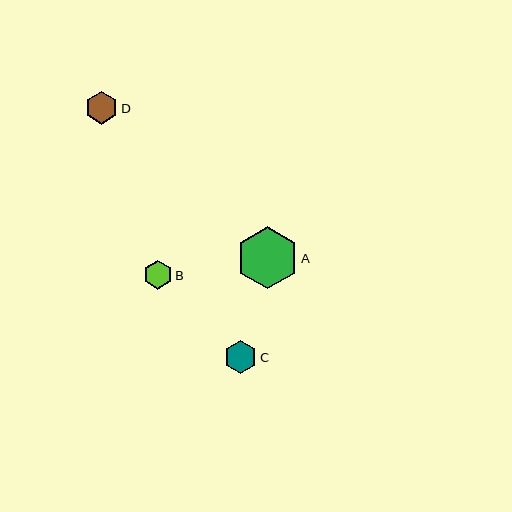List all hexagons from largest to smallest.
From largest to smallest: A, C, D, B.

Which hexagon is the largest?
Hexagon A is the largest with a size of approximately 62 pixels.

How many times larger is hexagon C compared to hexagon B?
Hexagon C is approximately 1.1 times the size of hexagon B.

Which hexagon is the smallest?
Hexagon B is the smallest with a size of approximately 29 pixels.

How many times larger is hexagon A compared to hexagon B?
Hexagon A is approximately 2.2 times the size of hexagon B.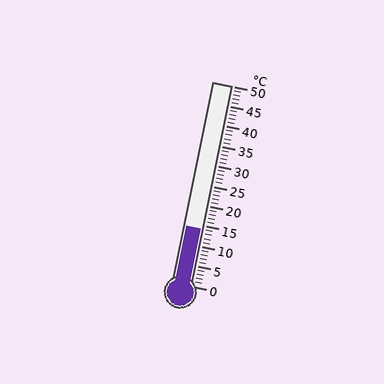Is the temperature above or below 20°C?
The temperature is below 20°C.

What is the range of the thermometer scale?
The thermometer scale ranges from 0°C to 50°C.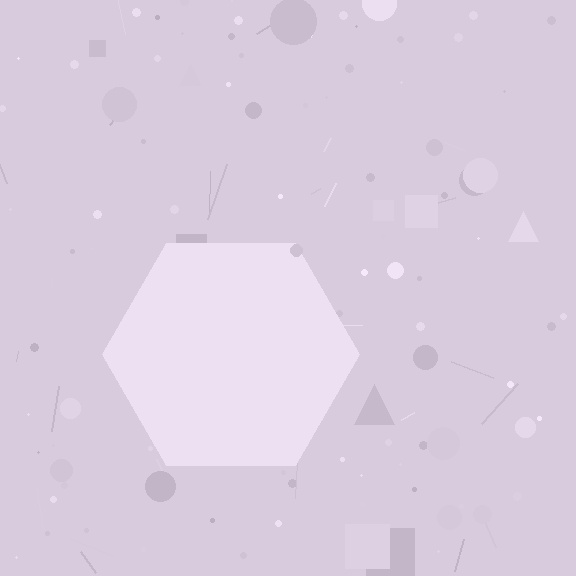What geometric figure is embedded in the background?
A hexagon is embedded in the background.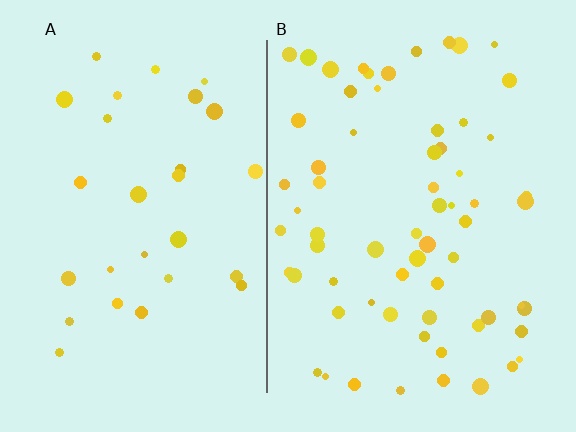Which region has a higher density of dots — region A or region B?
B (the right).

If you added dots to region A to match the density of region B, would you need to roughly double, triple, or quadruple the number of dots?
Approximately double.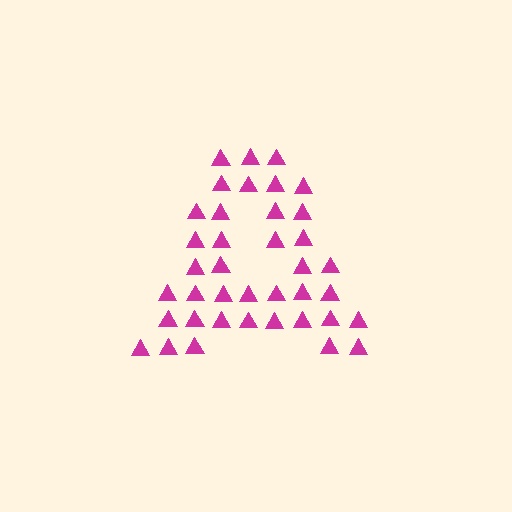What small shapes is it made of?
It is made of small triangles.